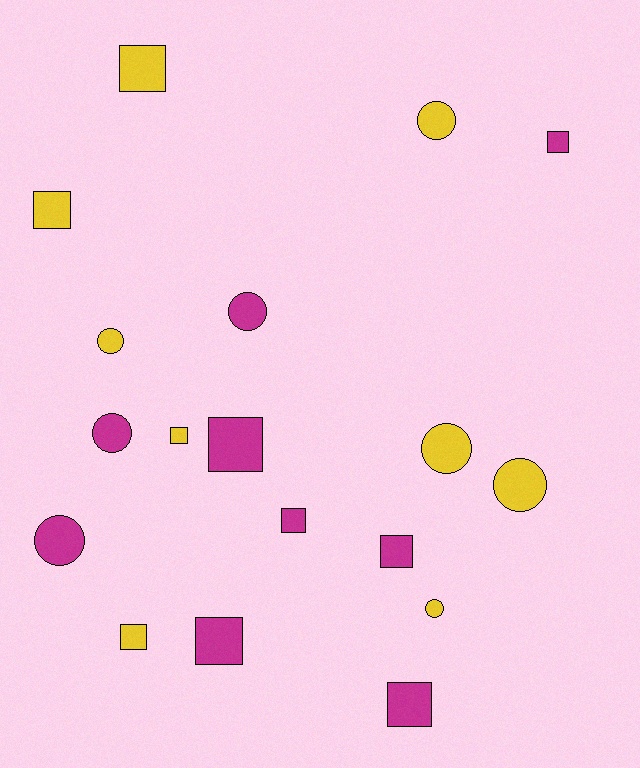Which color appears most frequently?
Magenta, with 9 objects.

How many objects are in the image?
There are 18 objects.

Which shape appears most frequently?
Square, with 10 objects.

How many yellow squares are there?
There are 4 yellow squares.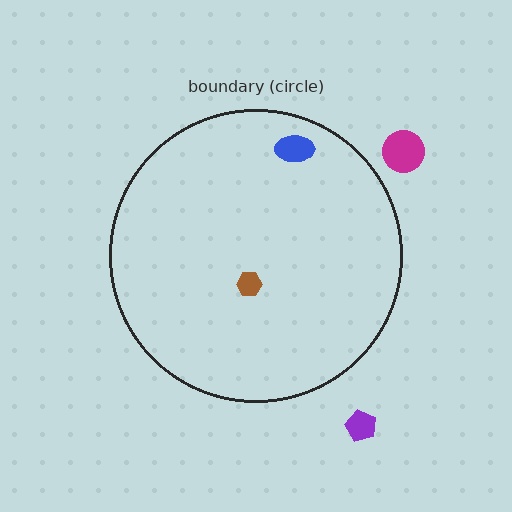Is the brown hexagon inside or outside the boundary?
Inside.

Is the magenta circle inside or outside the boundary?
Outside.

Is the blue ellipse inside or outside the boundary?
Inside.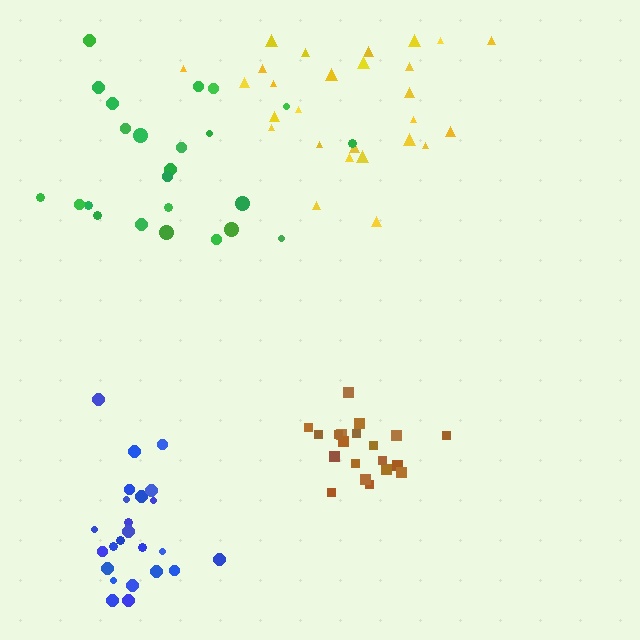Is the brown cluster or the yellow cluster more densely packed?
Brown.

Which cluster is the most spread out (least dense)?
Yellow.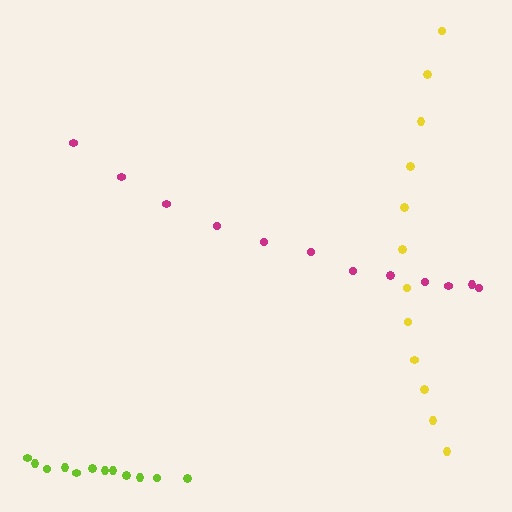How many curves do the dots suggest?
There are 3 distinct paths.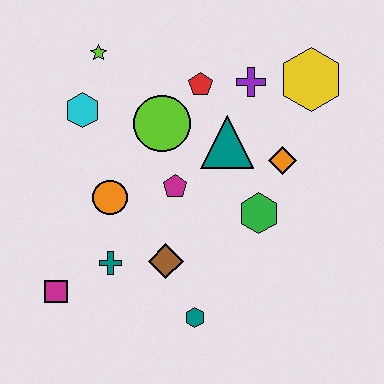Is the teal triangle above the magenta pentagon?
Yes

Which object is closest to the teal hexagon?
The brown diamond is closest to the teal hexagon.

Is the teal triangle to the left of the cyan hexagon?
No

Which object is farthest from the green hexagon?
The lime star is farthest from the green hexagon.